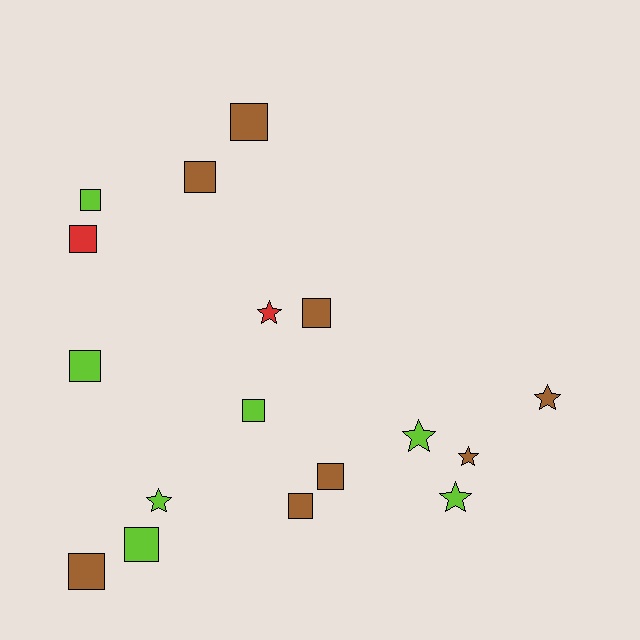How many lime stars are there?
There are 3 lime stars.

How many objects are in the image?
There are 17 objects.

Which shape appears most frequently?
Square, with 11 objects.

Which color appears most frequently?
Brown, with 8 objects.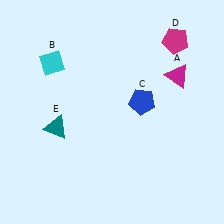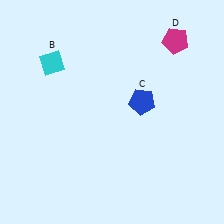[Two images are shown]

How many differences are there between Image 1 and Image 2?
There are 2 differences between the two images.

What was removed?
The teal triangle (E), the magenta triangle (A) were removed in Image 2.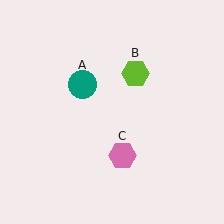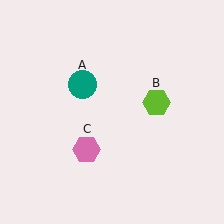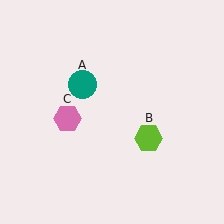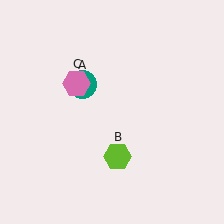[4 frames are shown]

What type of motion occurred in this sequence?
The lime hexagon (object B), pink hexagon (object C) rotated clockwise around the center of the scene.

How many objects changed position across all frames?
2 objects changed position: lime hexagon (object B), pink hexagon (object C).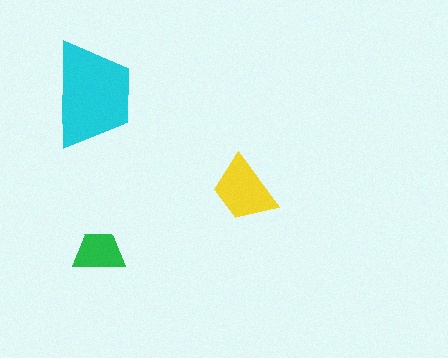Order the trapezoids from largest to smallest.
the cyan one, the yellow one, the green one.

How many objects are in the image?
There are 3 objects in the image.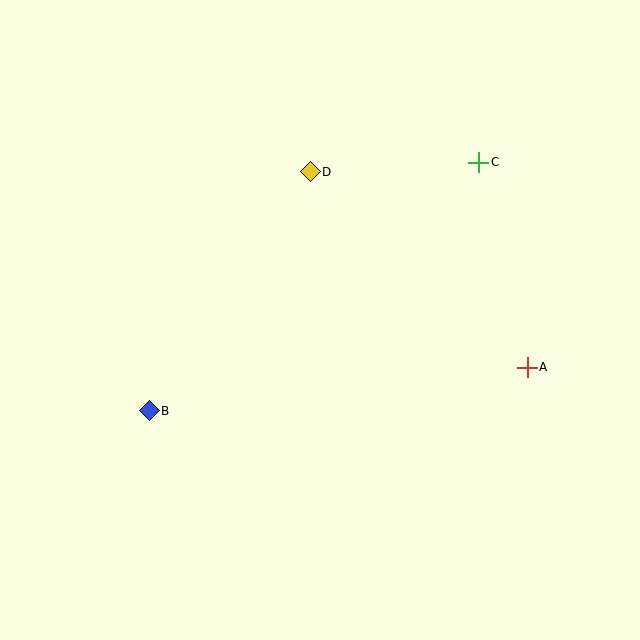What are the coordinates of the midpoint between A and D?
The midpoint between A and D is at (419, 270).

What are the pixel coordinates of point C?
Point C is at (479, 162).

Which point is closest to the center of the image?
Point D at (310, 172) is closest to the center.